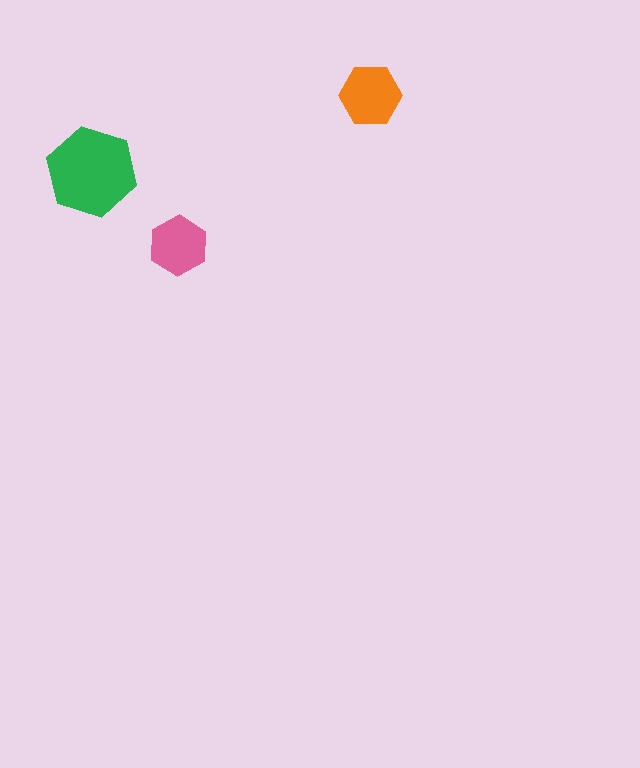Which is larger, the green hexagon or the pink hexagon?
The green one.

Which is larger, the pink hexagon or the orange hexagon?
The orange one.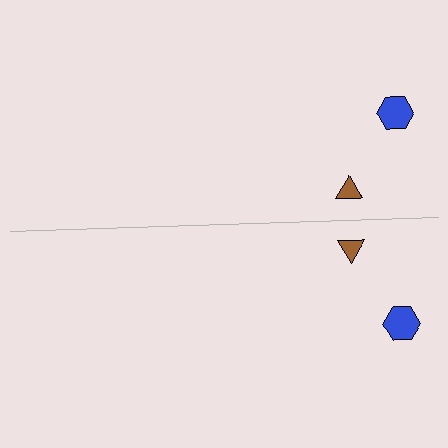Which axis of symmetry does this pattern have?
The pattern has a horizontal axis of symmetry running through the center of the image.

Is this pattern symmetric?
Yes, this pattern has bilateral (reflection) symmetry.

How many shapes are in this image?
There are 4 shapes in this image.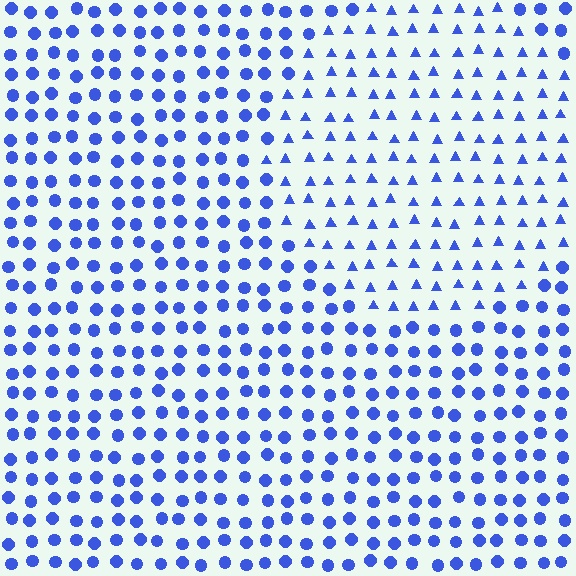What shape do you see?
I see a circle.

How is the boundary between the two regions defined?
The boundary is defined by a change in element shape: triangles inside vs. circles outside. All elements share the same color and spacing.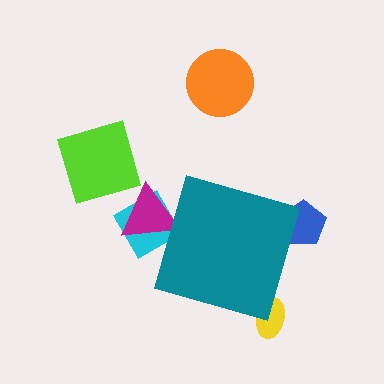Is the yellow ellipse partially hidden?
Yes, the yellow ellipse is partially hidden behind the teal diamond.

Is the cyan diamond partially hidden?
Yes, the cyan diamond is partially hidden behind the teal diamond.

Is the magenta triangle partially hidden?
Yes, the magenta triangle is partially hidden behind the teal diamond.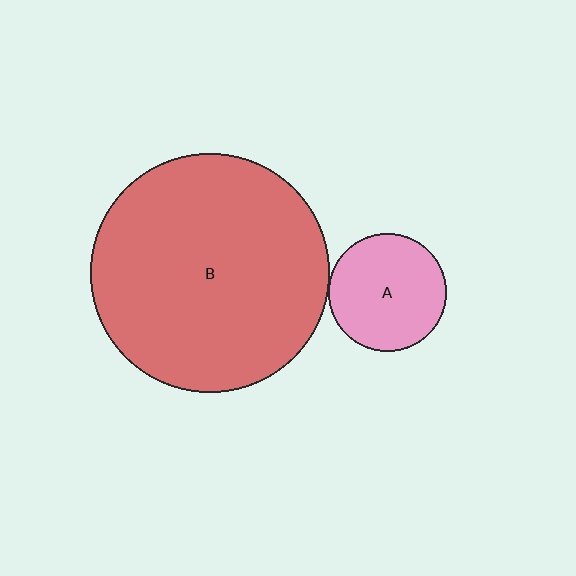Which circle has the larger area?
Circle B (red).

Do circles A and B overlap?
Yes.